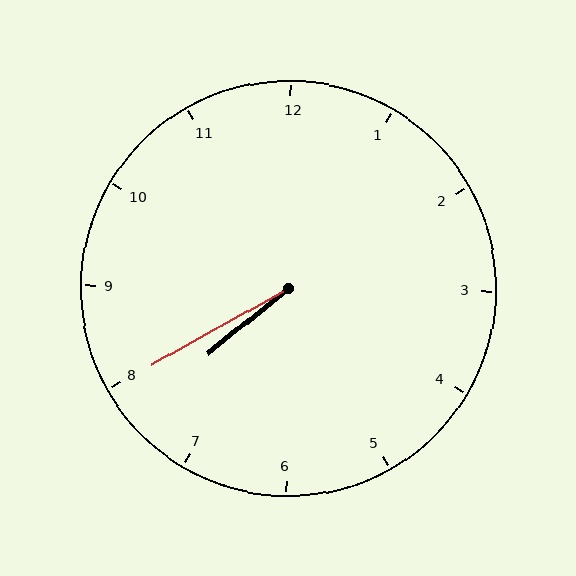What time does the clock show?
7:40.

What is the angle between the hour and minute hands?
Approximately 10 degrees.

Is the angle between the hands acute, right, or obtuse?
It is acute.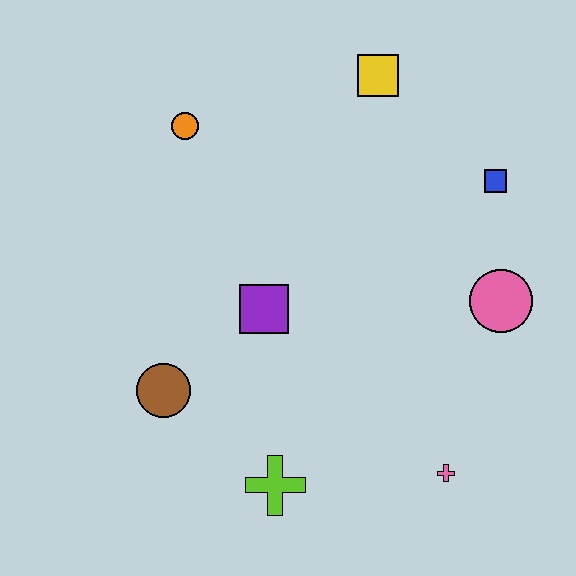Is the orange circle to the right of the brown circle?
Yes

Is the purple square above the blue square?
No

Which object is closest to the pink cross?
The lime cross is closest to the pink cross.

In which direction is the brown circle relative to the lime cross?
The brown circle is to the left of the lime cross.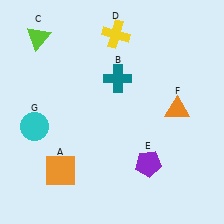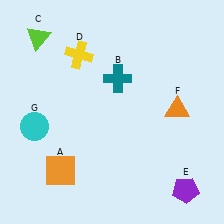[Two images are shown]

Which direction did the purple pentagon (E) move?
The purple pentagon (E) moved right.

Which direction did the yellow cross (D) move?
The yellow cross (D) moved left.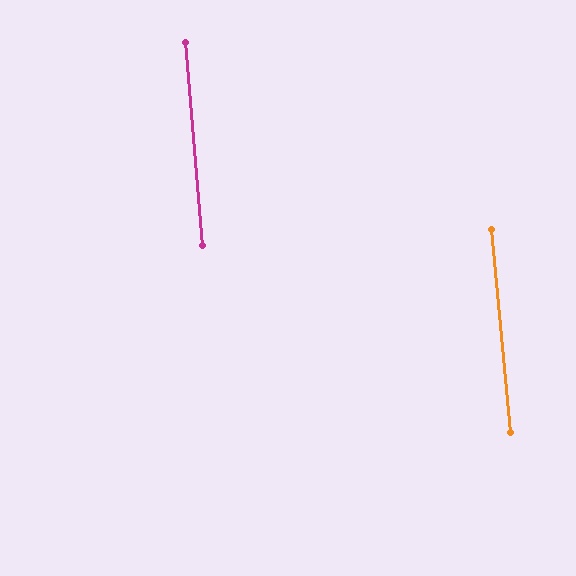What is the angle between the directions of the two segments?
Approximately 1 degree.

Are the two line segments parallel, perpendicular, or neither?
Parallel — their directions differ by only 0.9°.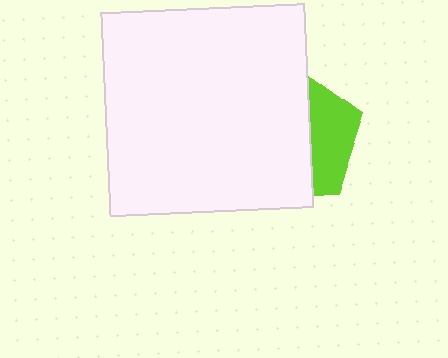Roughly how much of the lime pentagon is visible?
A small part of it is visible (roughly 33%).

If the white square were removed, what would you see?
You would see the complete lime pentagon.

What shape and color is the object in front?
The object in front is a white square.